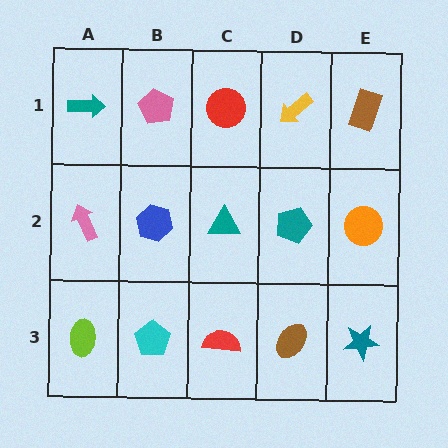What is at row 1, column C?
A red circle.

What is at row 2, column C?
A teal triangle.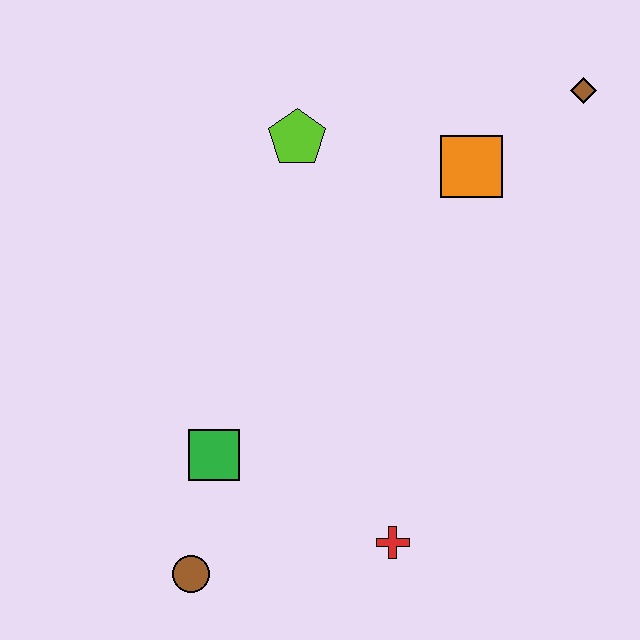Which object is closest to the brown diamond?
The orange square is closest to the brown diamond.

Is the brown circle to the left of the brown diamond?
Yes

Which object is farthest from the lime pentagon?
The brown circle is farthest from the lime pentagon.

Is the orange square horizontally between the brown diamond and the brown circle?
Yes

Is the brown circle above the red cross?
No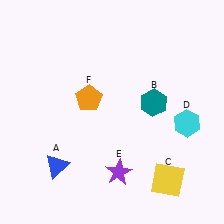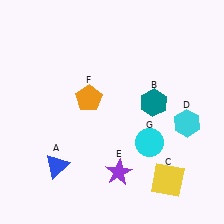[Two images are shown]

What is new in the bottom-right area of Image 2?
A cyan circle (G) was added in the bottom-right area of Image 2.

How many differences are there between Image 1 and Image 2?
There is 1 difference between the two images.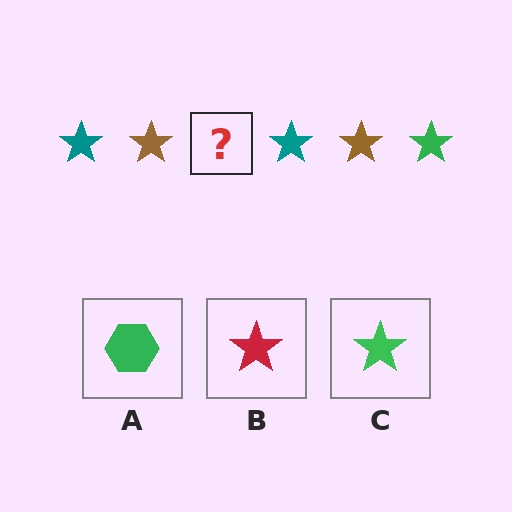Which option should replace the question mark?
Option C.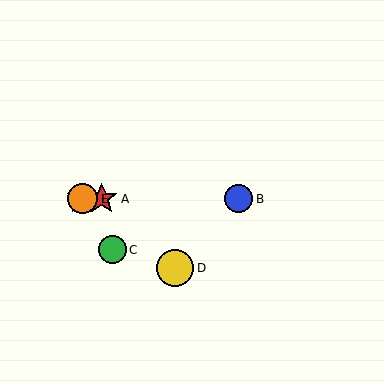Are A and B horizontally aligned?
Yes, both are at y≈199.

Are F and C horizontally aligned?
No, F is at y≈199 and C is at y≈250.